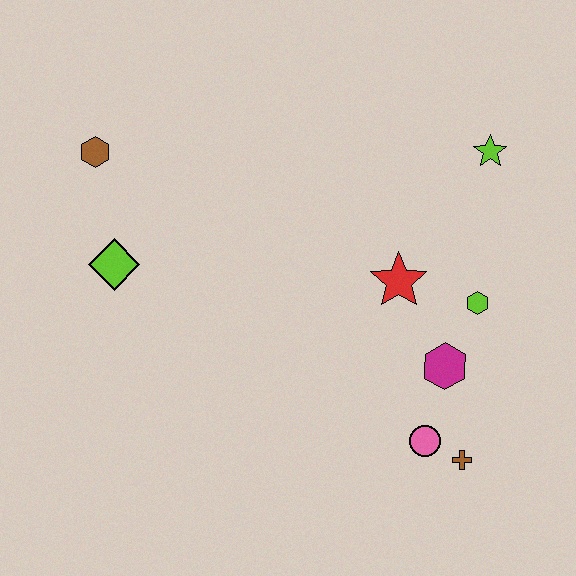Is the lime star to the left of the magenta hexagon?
No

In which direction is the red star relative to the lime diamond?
The red star is to the right of the lime diamond.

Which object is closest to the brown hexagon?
The lime diamond is closest to the brown hexagon.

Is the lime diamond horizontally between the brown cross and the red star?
No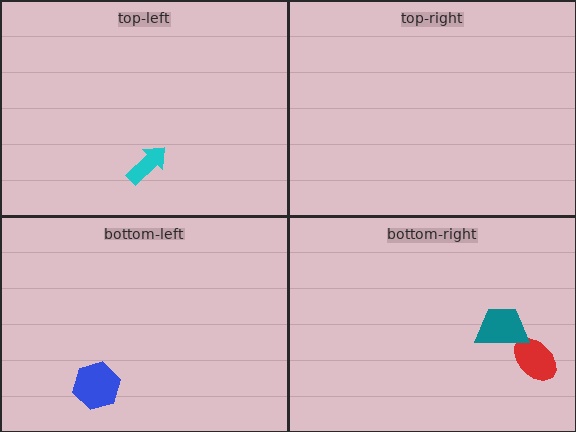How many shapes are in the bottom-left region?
1.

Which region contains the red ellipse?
The bottom-right region.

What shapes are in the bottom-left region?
The blue hexagon.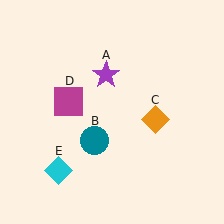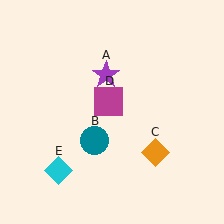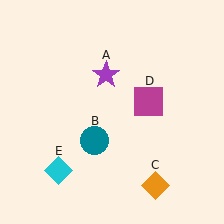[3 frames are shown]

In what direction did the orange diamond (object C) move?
The orange diamond (object C) moved down.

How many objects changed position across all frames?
2 objects changed position: orange diamond (object C), magenta square (object D).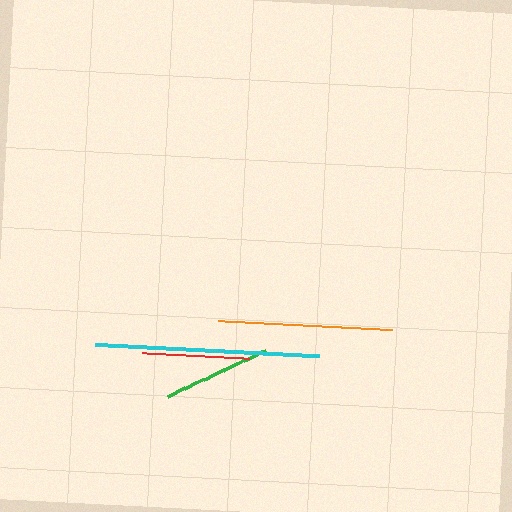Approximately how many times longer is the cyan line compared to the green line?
The cyan line is approximately 2.1 times the length of the green line.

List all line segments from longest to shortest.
From longest to shortest: cyan, orange, green, red.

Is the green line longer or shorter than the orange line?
The orange line is longer than the green line.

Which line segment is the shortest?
The red line is the shortest at approximately 107 pixels.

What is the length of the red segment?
The red segment is approximately 107 pixels long.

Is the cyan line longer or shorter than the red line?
The cyan line is longer than the red line.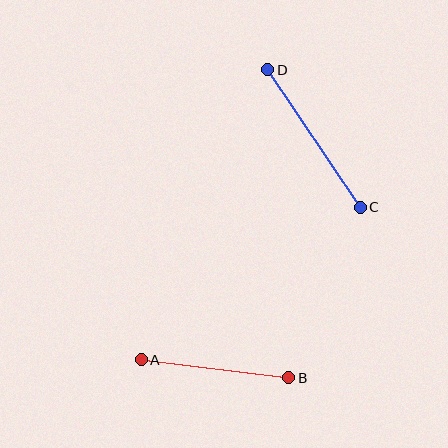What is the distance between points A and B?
The distance is approximately 149 pixels.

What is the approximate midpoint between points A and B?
The midpoint is at approximately (215, 369) pixels.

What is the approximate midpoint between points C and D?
The midpoint is at approximately (314, 139) pixels.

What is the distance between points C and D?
The distance is approximately 166 pixels.